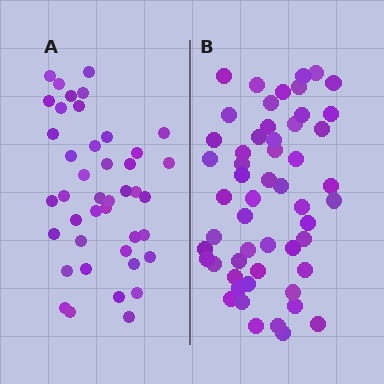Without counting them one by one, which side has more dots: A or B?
Region B (the right region) has more dots.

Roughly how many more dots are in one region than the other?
Region B has roughly 12 or so more dots than region A.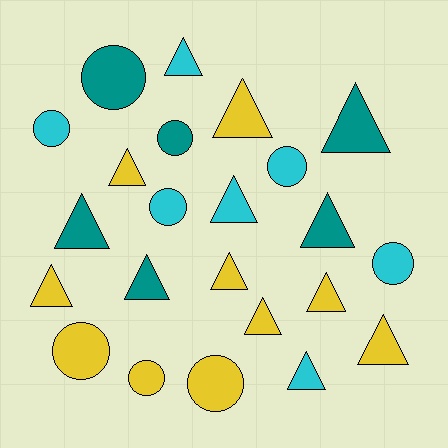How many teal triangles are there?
There are 4 teal triangles.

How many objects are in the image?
There are 23 objects.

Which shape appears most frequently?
Triangle, with 14 objects.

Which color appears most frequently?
Yellow, with 10 objects.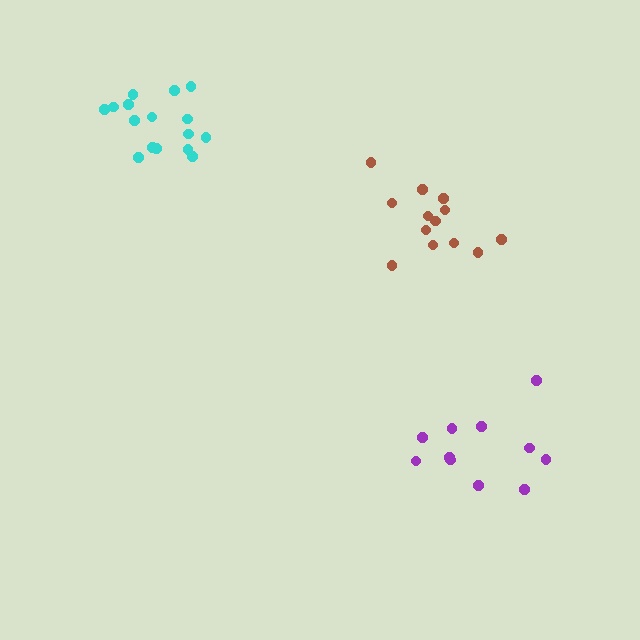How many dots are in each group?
Group 1: 11 dots, Group 2: 13 dots, Group 3: 16 dots (40 total).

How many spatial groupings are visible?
There are 3 spatial groupings.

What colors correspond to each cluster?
The clusters are colored: purple, brown, cyan.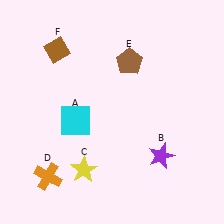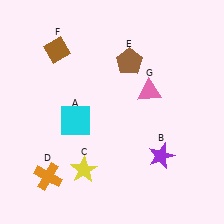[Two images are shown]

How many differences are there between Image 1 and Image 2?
There is 1 difference between the two images.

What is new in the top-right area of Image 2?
A pink triangle (G) was added in the top-right area of Image 2.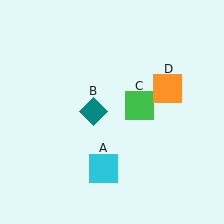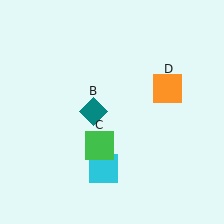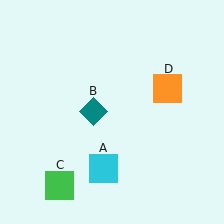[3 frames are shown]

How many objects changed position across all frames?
1 object changed position: green square (object C).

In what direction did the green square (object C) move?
The green square (object C) moved down and to the left.